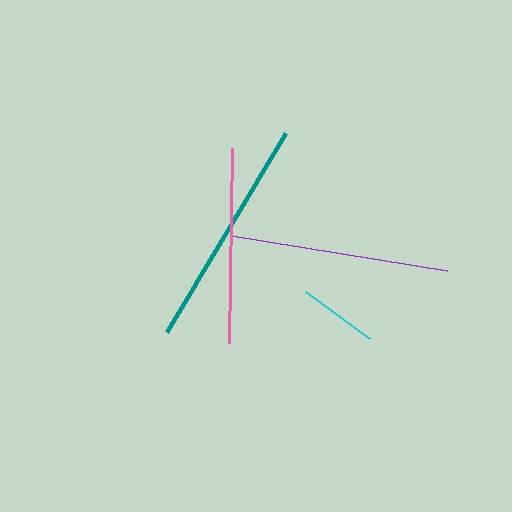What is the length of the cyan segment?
The cyan segment is approximately 79 pixels long.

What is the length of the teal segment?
The teal segment is approximately 232 pixels long.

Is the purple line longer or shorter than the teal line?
The teal line is longer than the purple line.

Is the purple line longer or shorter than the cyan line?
The purple line is longer than the cyan line.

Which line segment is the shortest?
The cyan line is the shortest at approximately 79 pixels.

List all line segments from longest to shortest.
From longest to shortest: teal, purple, pink, cyan.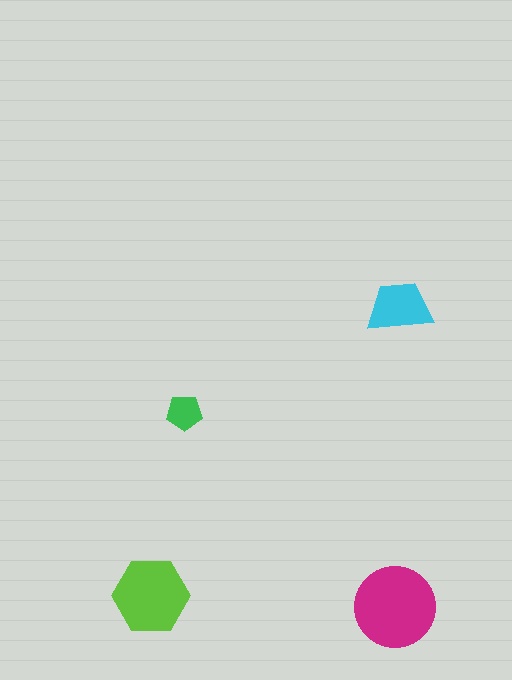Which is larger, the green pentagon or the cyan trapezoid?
The cyan trapezoid.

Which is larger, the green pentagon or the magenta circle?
The magenta circle.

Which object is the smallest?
The green pentagon.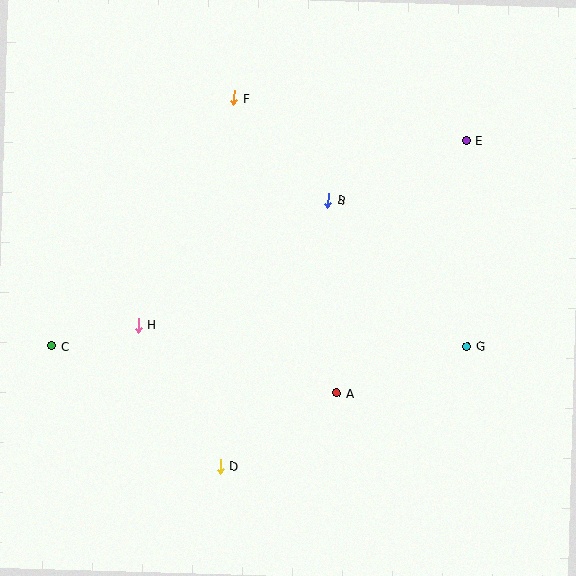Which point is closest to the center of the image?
Point B at (328, 200) is closest to the center.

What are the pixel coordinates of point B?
Point B is at (328, 200).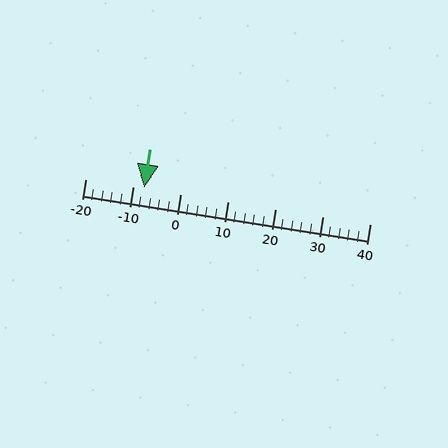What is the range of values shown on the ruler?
The ruler shows values from -20 to 40.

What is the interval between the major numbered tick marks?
The major tick marks are spaced 10 units apart.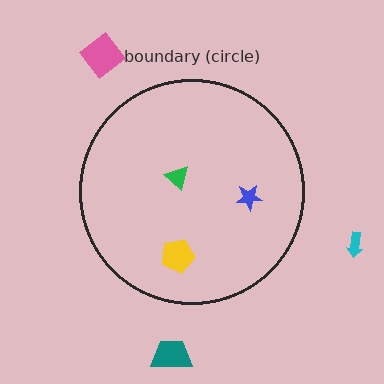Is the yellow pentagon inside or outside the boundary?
Inside.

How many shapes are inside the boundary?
3 inside, 3 outside.